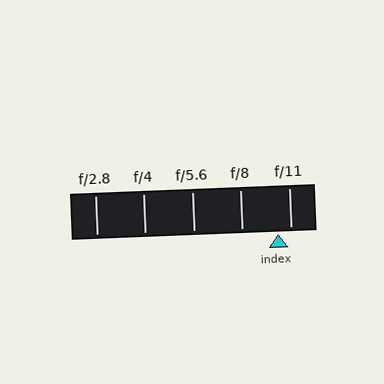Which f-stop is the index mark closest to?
The index mark is closest to f/11.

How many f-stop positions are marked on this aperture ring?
There are 5 f-stop positions marked.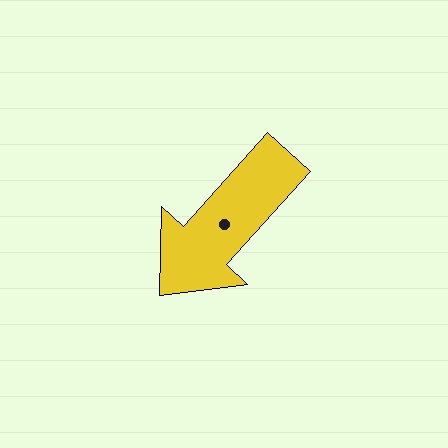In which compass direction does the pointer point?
Southwest.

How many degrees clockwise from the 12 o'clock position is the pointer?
Approximately 222 degrees.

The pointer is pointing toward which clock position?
Roughly 7 o'clock.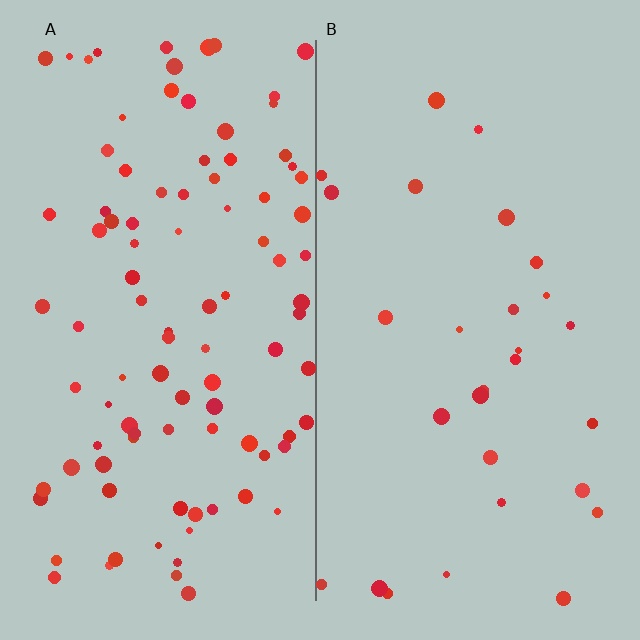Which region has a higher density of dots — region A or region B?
A (the left).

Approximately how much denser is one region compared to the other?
Approximately 3.4× — region A over region B.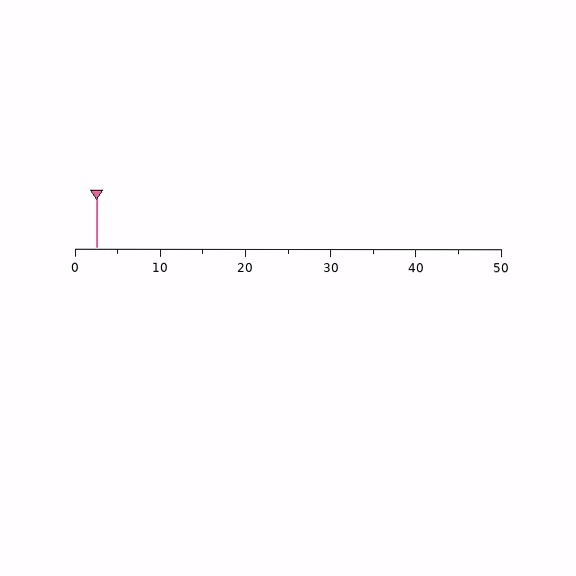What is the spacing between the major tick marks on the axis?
The major ticks are spaced 10 apart.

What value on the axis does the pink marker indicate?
The marker indicates approximately 2.5.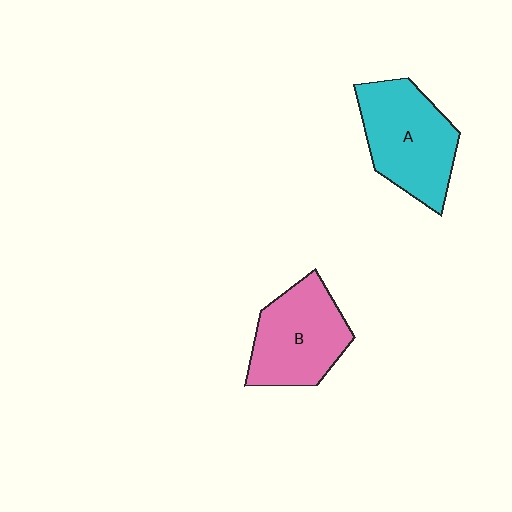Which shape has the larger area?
Shape A (cyan).